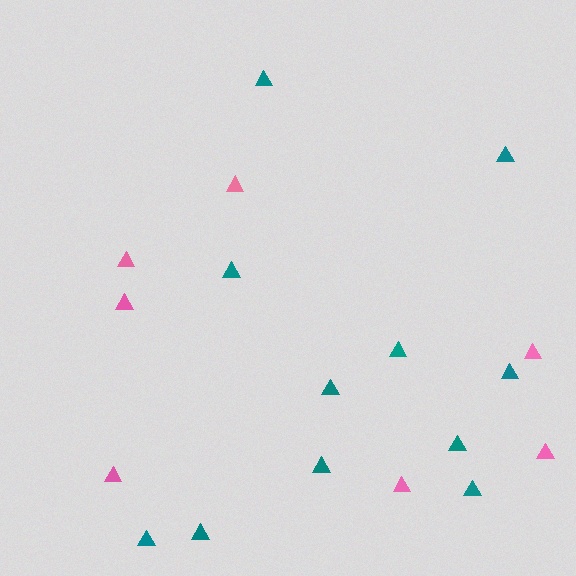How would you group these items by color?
There are 2 groups: one group of pink triangles (7) and one group of teal triangles (11).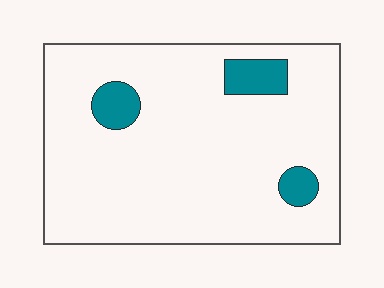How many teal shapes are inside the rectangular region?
3.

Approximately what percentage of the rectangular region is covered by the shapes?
Approximately 10%.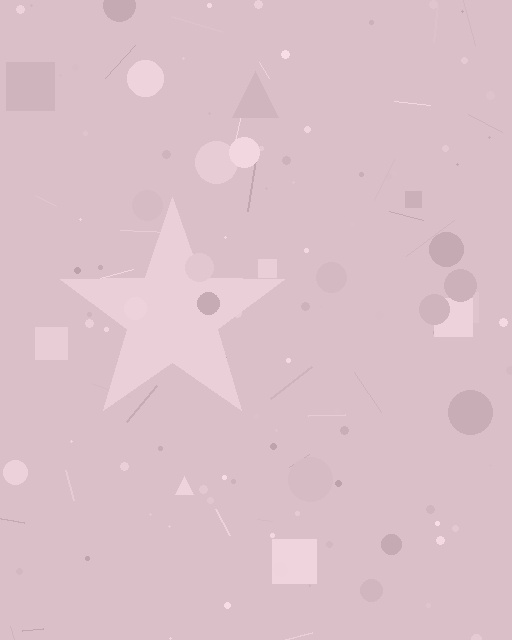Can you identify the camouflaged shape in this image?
The camouflaged shape is a star.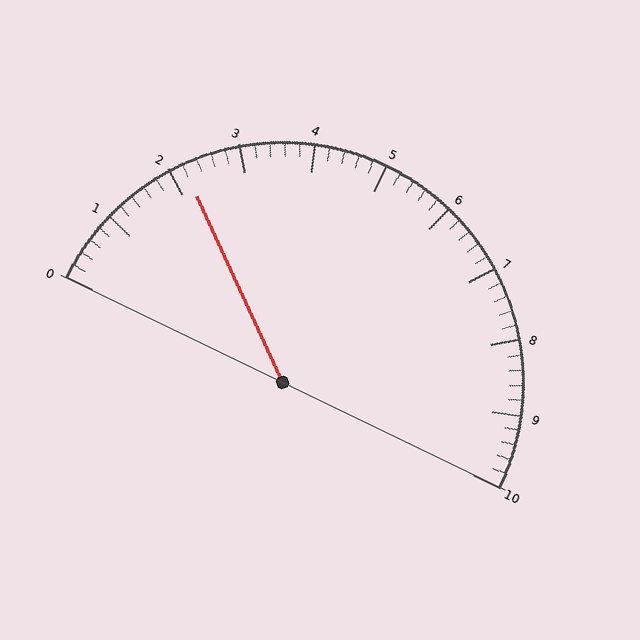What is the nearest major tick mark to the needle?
The nearest major tick mark is 2.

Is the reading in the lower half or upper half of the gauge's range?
The reading is in the lower half of the range (0 to 10).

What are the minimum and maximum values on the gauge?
The gauge ranges from 0 to 10.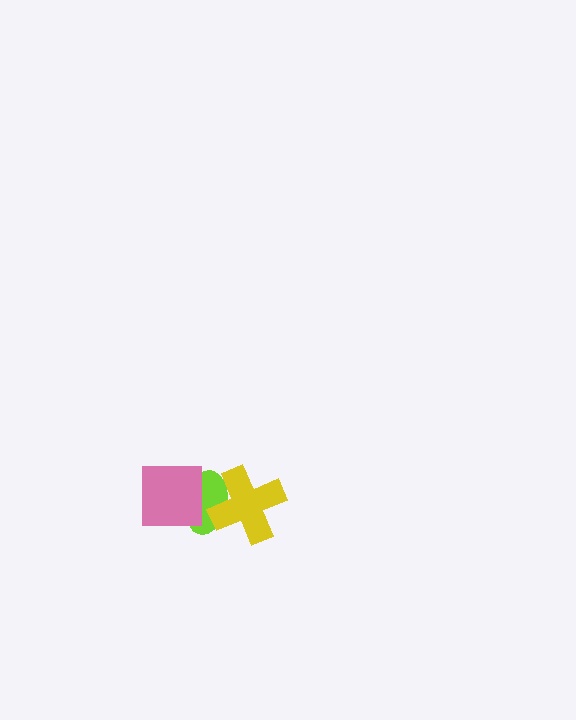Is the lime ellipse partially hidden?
Yes, it is partially covered by another shape.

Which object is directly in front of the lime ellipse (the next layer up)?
The pink square is directly in front of the lime ellipse.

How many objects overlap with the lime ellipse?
2 objects overlap with the lime ellipse.